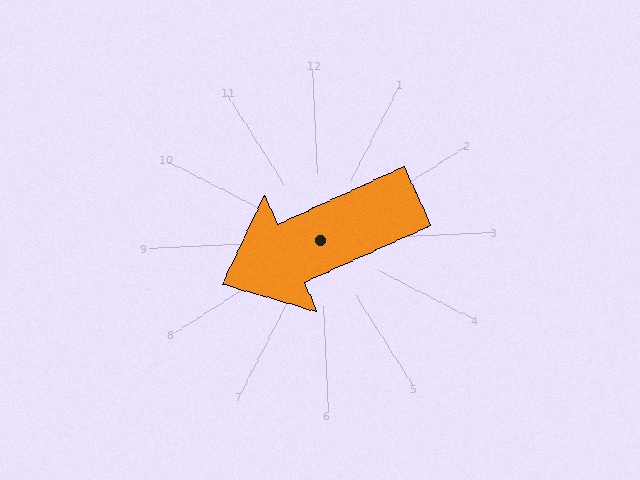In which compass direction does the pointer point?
West.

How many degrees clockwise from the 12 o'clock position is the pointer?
Approximately 248 degrees.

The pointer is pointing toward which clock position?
Roughly 8 o'clock.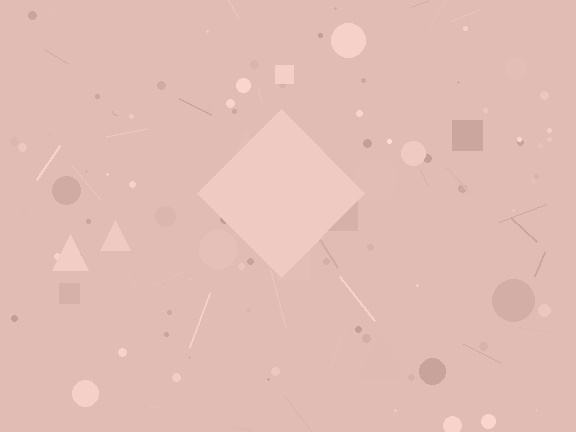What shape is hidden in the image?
A diamond is hidden in the image.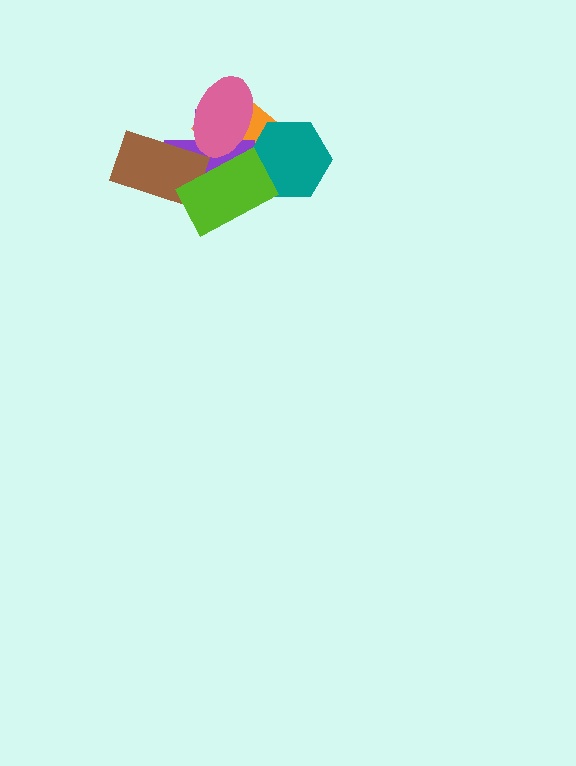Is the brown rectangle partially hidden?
Yes, it is partially covered by another shape.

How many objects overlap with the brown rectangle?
2 objects overlap with the brown rectangle.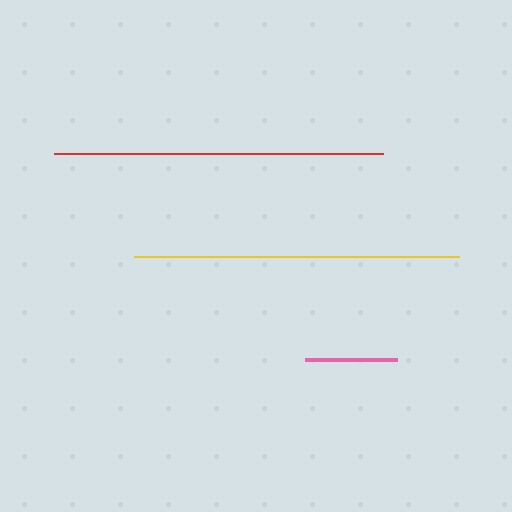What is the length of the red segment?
The red segment is approximately 329 pixels long.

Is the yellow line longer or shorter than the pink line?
The yellow line is longer than the pink line.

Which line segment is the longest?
The red line is the longest at approximately 329 pixels.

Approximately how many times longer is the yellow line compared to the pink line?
The yellow line is approximately 3.5 times the length of the pink line.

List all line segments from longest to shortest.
From longest to shortest: red, yellow, pink.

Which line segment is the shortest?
The pink line is the shortest at approximately 91 pixels.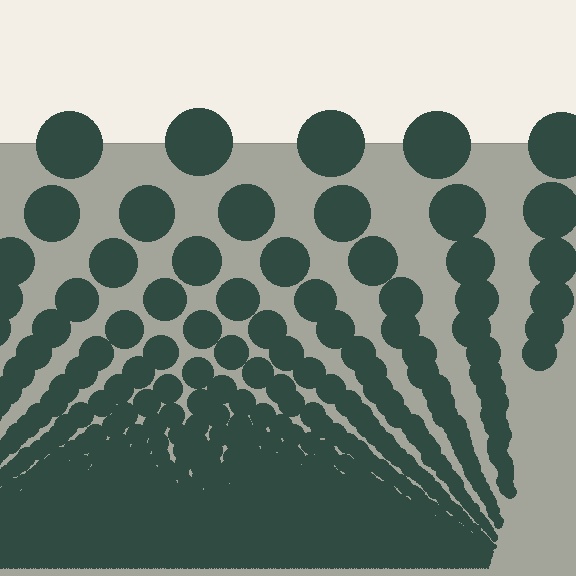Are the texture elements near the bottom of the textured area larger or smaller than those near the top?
Smaller. The gradient is inverted — elements near the bottom are smaller and denser.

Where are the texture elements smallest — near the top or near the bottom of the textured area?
Near the bottom.